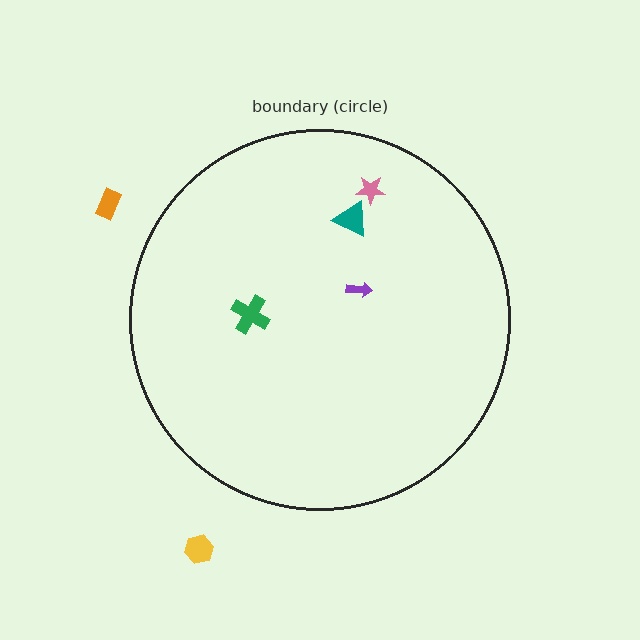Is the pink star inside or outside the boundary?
Inside.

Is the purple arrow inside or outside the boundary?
Inside.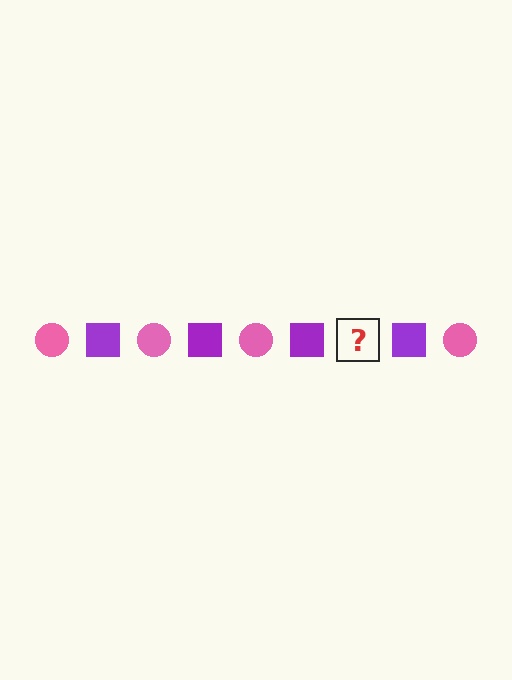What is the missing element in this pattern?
The missing element is a pink circle.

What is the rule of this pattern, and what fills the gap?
The rule is that the pattern alternates between pink circle and purple square. The gap should be filled with a pink circle.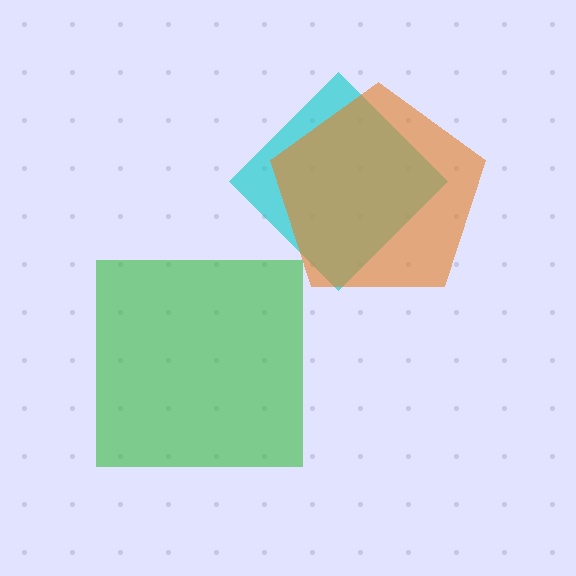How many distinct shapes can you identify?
There are 3 distinct shapes: a cyan diamond, a green square, an orange pentagon.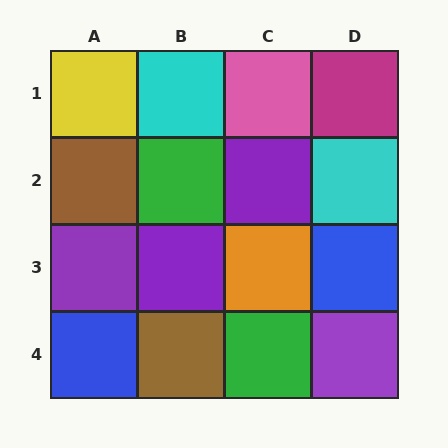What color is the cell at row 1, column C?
Pink.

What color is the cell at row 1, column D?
Magenta.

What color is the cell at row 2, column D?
Cyan.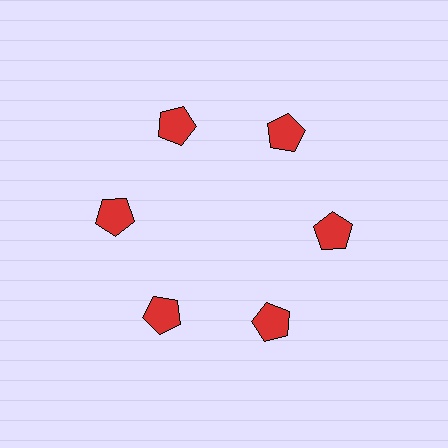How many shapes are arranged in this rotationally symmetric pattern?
There are 6 shapes, arranged in 6 groups of 1.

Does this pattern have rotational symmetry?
Yes, this pattern has 6-fold rotational symmetry. It looks the same after rotating 60 degrees around the center.